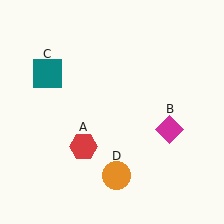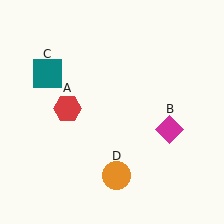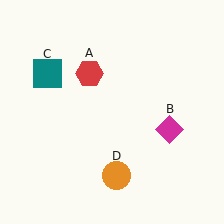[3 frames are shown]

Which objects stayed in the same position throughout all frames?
Magenta diamond (object B) and teal square (object C) and orange circle (object D) remained stationary.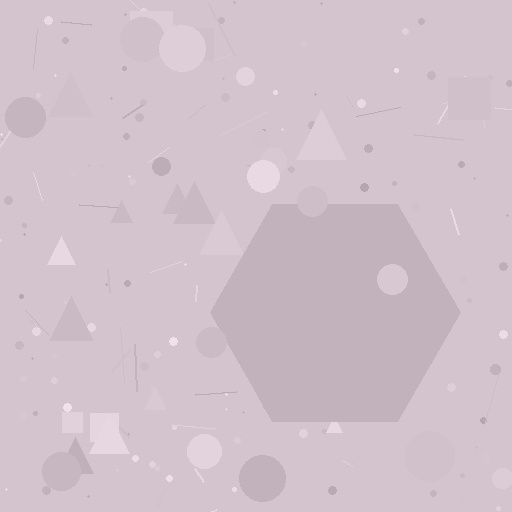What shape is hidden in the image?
A hexagon is hidden in the image.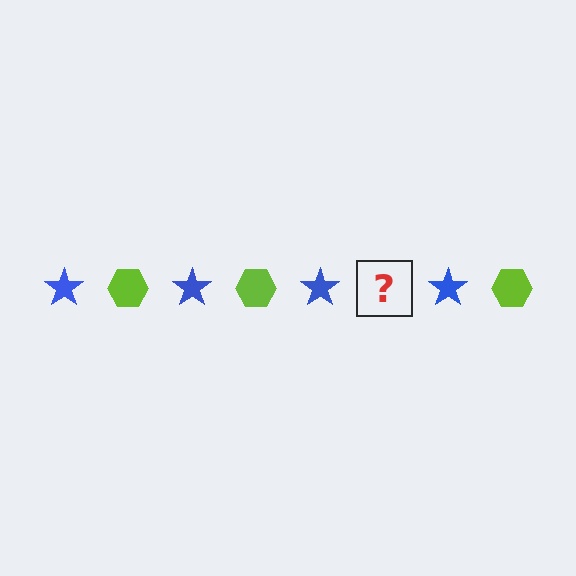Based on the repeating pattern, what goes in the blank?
The blank should be a lime hexagon.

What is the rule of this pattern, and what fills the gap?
The rule is that the pattern alternates between blue star and lime hexagon. The gap should be filled with a lime hexagon.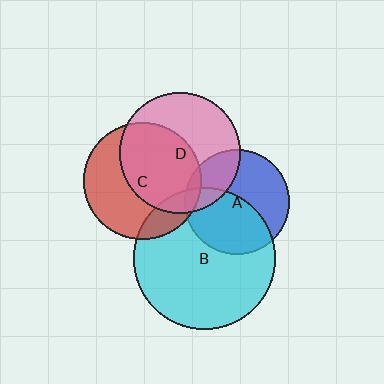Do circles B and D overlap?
Yes.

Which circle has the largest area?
Circle B (cyan).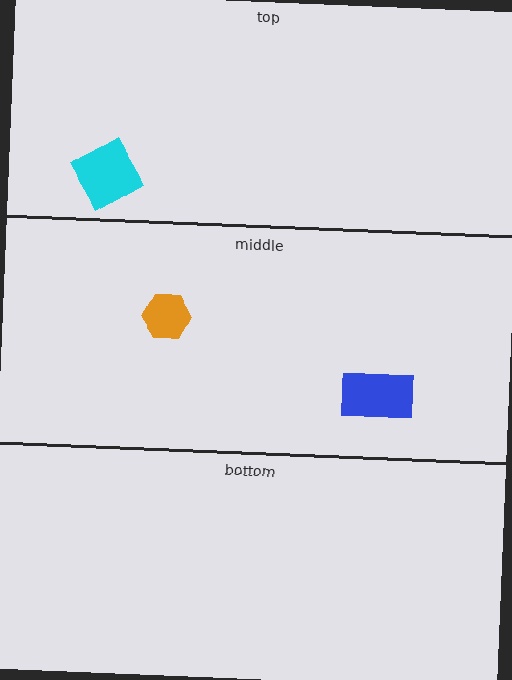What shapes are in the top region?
The cyan diamond.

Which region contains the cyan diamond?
The top region.